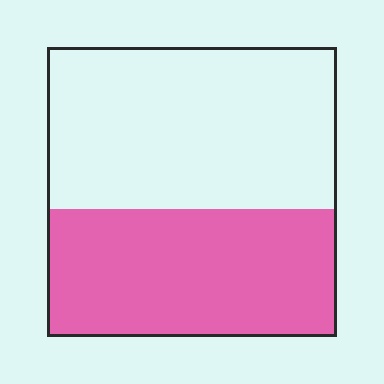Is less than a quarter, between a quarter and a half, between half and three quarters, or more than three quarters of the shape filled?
Between a quarter and a half.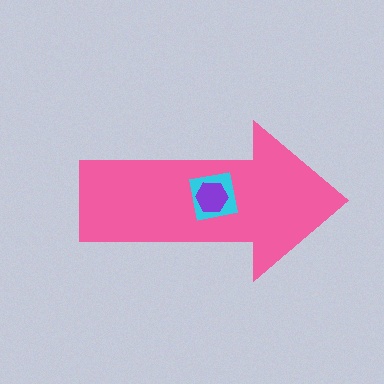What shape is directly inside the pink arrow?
The cyan square.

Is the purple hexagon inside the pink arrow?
Yes.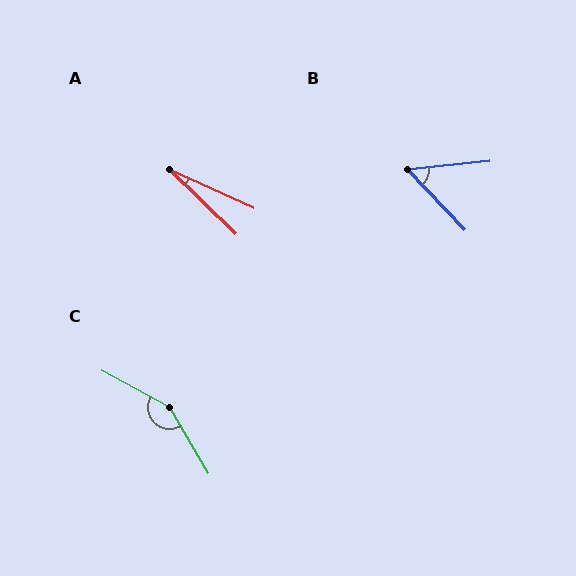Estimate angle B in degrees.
Approximately 53 degrees.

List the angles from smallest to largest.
A (20°), B (53°), C (149°).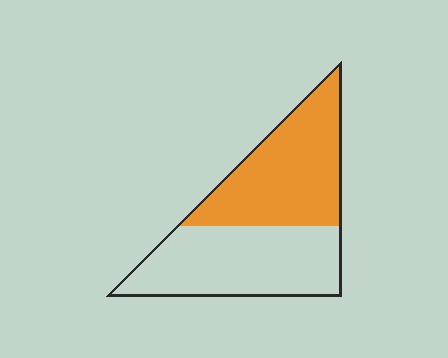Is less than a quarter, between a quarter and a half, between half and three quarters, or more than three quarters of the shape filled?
Between a quarter and a half.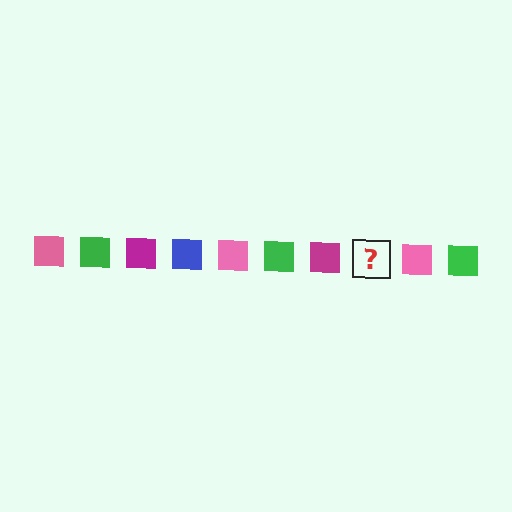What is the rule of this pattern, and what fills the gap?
The rule is that the pattern cycles through pink, green, magenta, blue squares. The gap should be filled with a blue square.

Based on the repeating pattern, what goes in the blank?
The blank should be a blue square.